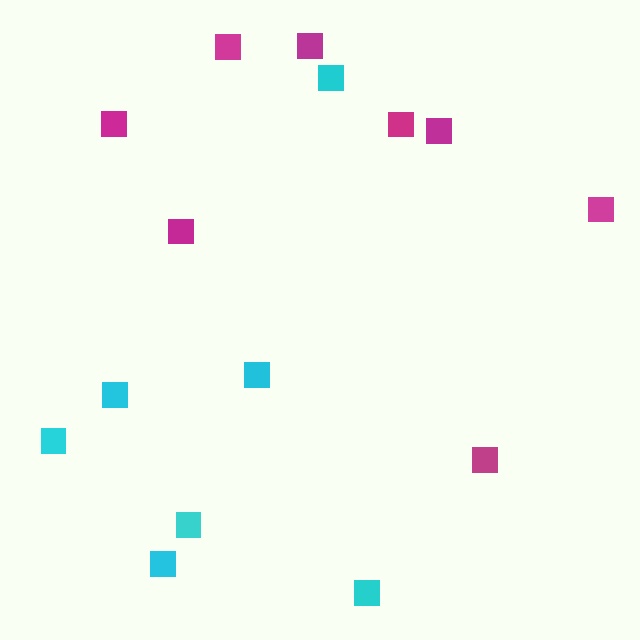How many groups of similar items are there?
There are 2 groups: one group of cyan squares (7) and one group of magenta squares (8).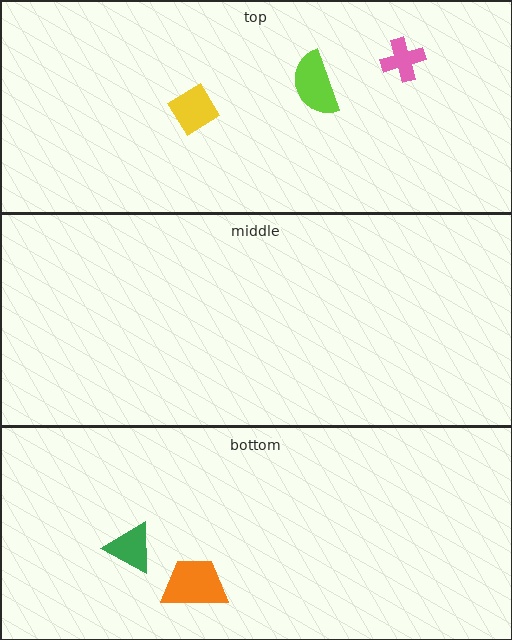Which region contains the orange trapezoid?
The bottom region.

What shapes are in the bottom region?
The green triangle, the orange trapezoid.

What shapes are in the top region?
The yellow diamond, the lime semicircle, the pink cross.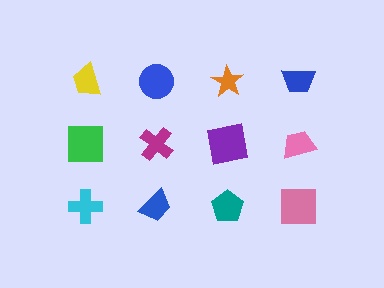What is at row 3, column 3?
A teal pentagon.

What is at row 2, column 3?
A purple square.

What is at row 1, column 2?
A blue circle.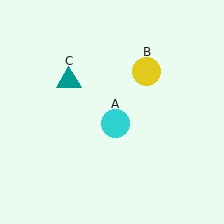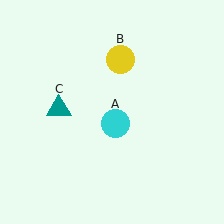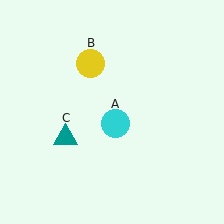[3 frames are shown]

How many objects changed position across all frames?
2 objects changed position: yellow circle (object B), teal triangle (object C).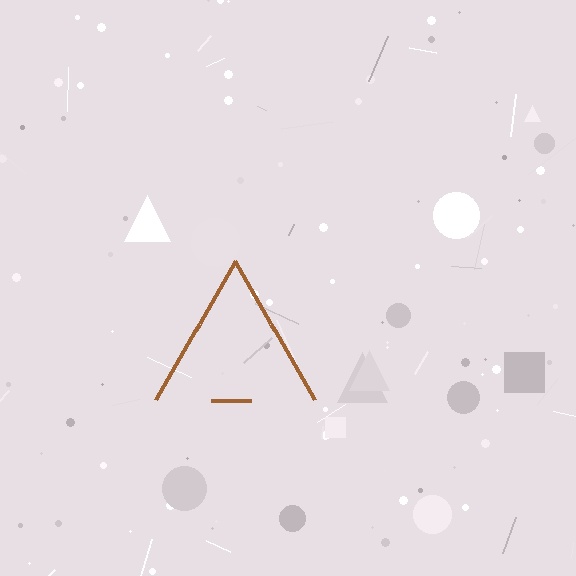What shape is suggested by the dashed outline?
The dashed outline suggests a triangle.